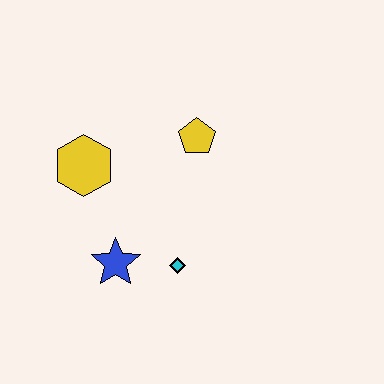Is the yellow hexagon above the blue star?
Yes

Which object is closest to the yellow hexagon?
The blue star is closest to the yellow hexagon.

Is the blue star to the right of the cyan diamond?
No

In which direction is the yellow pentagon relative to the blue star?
The yellow pentagon is above the blue star.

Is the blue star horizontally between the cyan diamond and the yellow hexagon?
Yes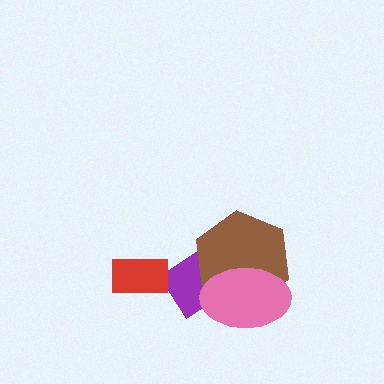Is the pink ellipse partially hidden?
No, no other shape covers it.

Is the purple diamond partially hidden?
Yes, it is partially covered by another shape.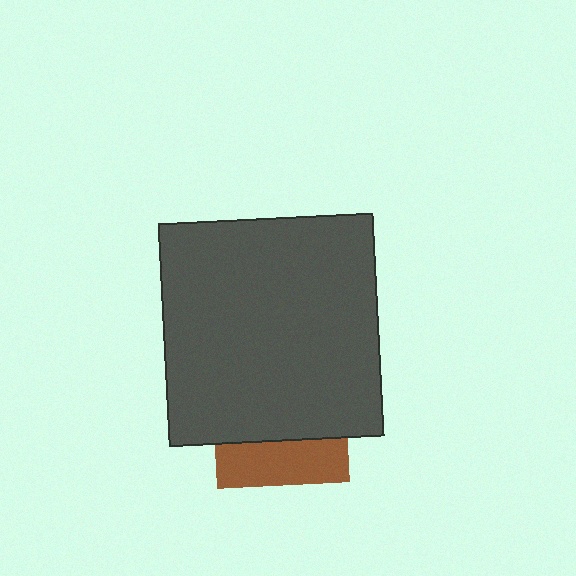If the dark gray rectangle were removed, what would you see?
You would see the complete brown square.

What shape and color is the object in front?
The object in front is a dark gray rectangle.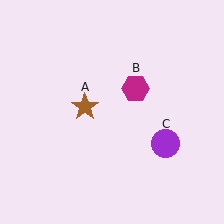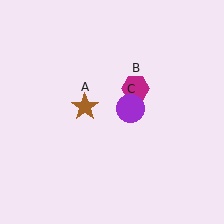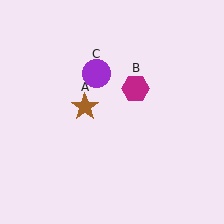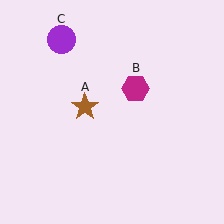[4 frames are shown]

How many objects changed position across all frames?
1 object changed position: purple circle (object C).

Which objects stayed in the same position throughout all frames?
Brown star (object A) and magenta hexagon (object B) remained stationary.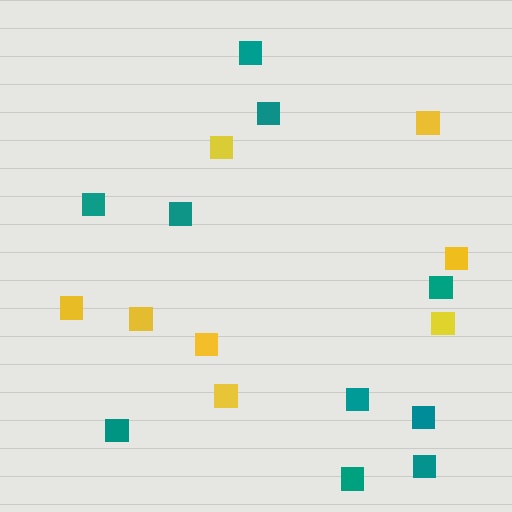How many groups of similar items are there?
There are 2 groups: one group of teal squares (10) and one group of yellow squares (8).